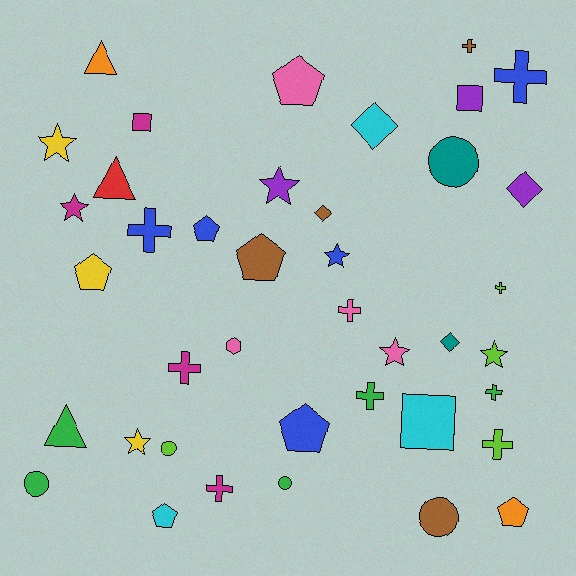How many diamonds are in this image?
There are 4 diamonds.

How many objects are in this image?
There are 40 objects.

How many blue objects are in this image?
There are 5 blue objects.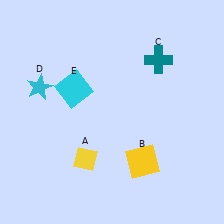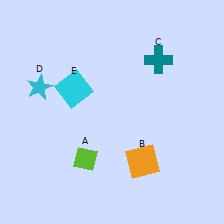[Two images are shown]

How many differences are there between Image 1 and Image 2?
There are 2 differences between the two images.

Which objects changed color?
A changed from yellow to lime. B changed from yellow to orange.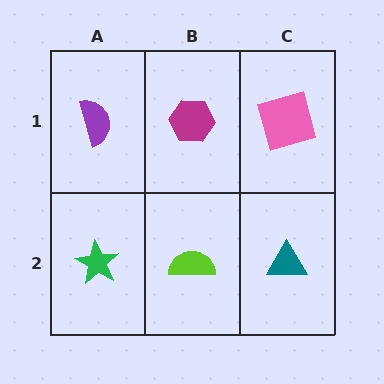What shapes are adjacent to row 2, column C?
A pink square (row 1, column C), a lime semicircle (row 2, column B).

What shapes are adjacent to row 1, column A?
A green star (row 2, column A), a magenta hexagon (row 1, column B).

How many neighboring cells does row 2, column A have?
2.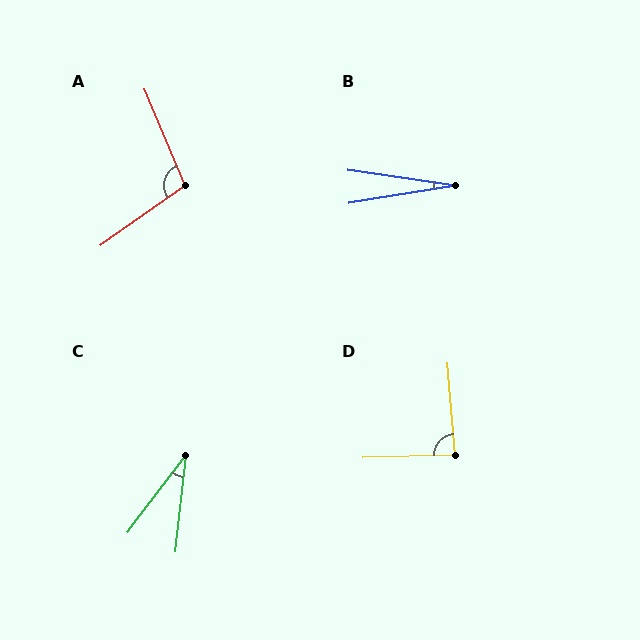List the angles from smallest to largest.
B (17°), C (31°), D (87°), A (103°).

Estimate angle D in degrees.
Approximately 87 degrees.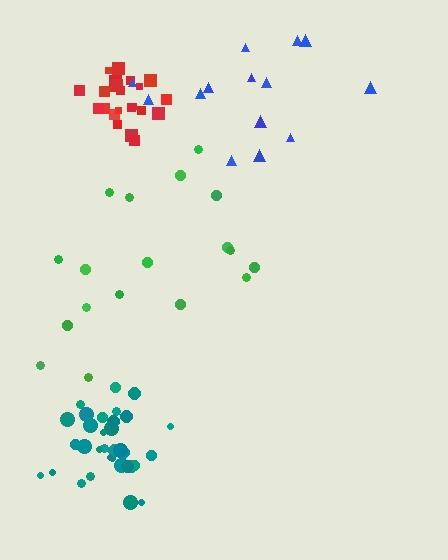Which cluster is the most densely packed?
Red.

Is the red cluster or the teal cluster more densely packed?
Red.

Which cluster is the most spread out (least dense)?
Green.